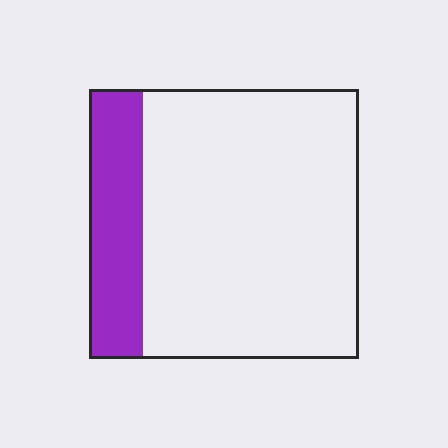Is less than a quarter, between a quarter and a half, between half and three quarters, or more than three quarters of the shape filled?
Less than a quarter.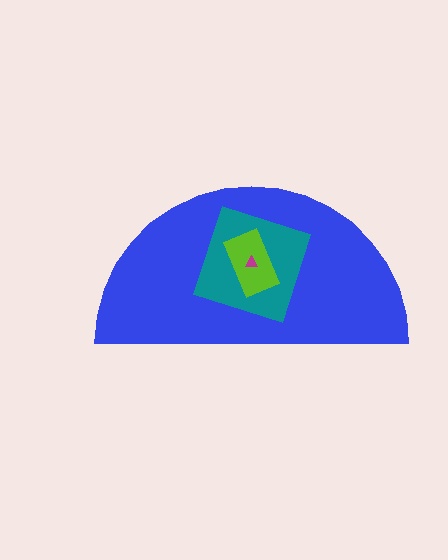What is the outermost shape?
The blue semicircle.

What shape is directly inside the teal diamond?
The lime rectangle.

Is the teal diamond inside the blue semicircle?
Yes.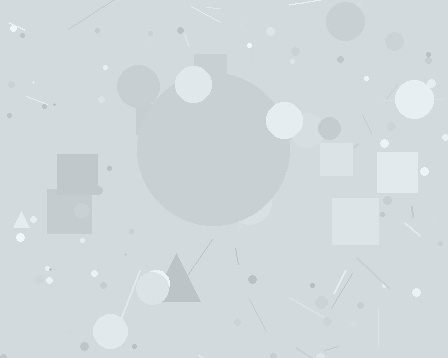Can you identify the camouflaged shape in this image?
The camouflaged shape is a circle.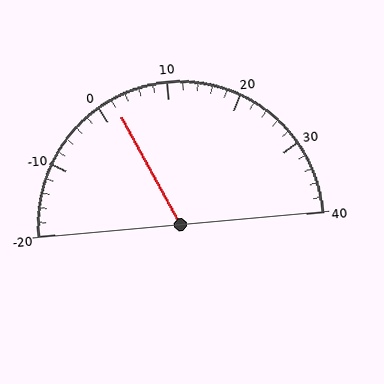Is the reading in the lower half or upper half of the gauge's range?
The reading is in the lower half of the range (-20 to 40).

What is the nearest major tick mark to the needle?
The nearest major tick mark is 0.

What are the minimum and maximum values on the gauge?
The gauge ranges from -20 to 40.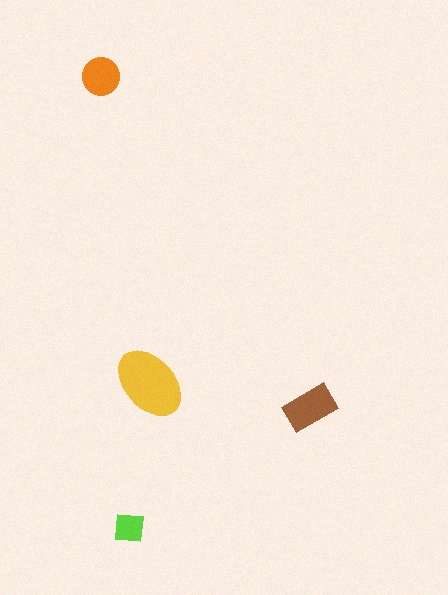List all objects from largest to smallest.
The yellow ellipse, the brown rectangle, the orange circle, the lime square.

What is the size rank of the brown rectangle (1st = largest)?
2nd.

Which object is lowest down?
The lime square is bottommost.